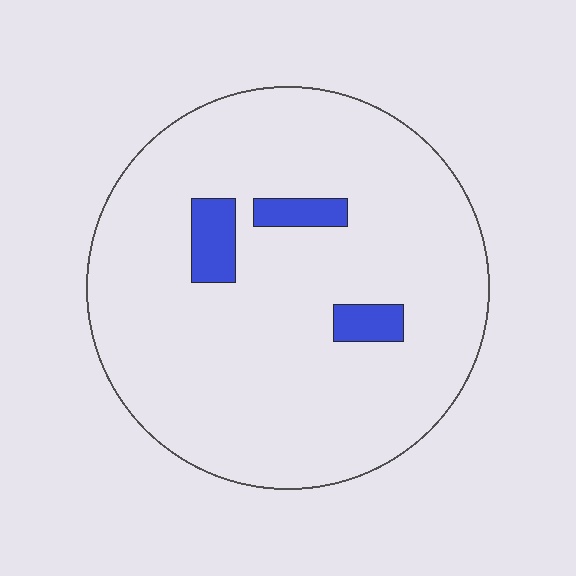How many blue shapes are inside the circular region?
3.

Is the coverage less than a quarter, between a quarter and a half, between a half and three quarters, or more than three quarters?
Less than a quarter.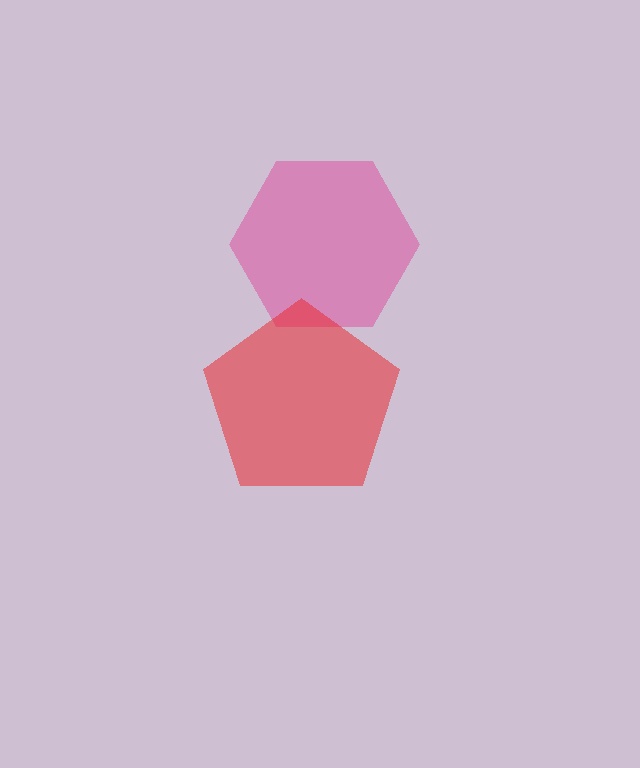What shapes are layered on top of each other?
The layered shapes are: a pink hexagon, a red pentagon.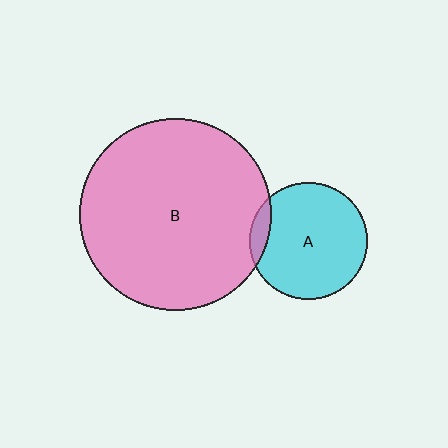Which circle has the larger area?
Circle B (pink).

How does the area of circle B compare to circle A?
Approximately 2.7 times.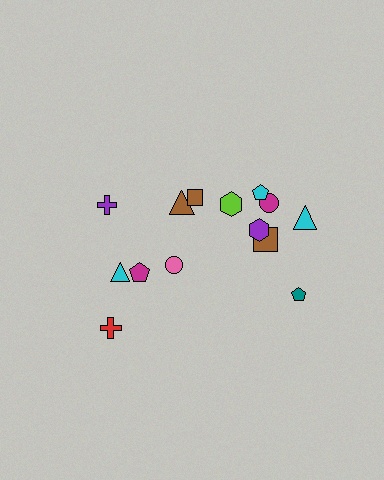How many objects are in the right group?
There are 8 objects.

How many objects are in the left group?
There are 6 objects.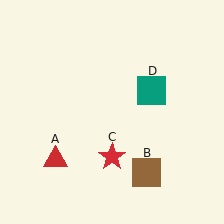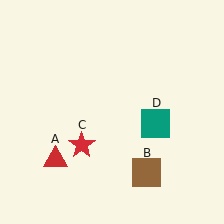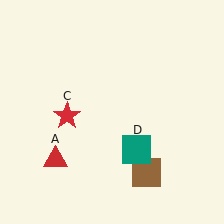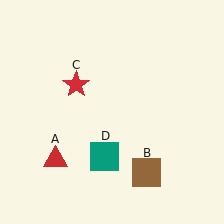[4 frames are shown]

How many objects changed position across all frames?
2 objects changed position: red star (object C), teal square (object D).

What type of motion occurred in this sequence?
The red star (object C), teal square (object D) rotated clockwise around the center of the scene.